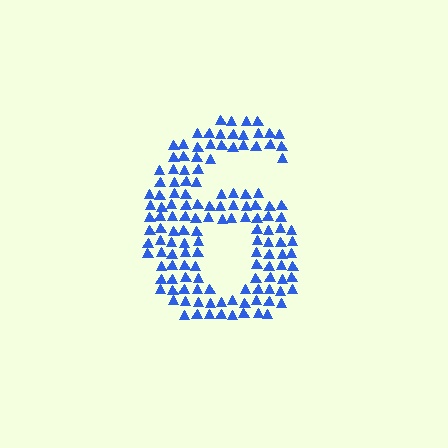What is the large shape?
The large shape is the digit 6.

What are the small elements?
The small elements are triangles.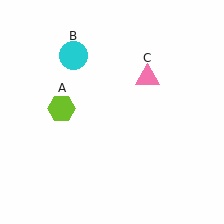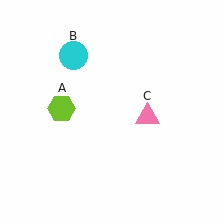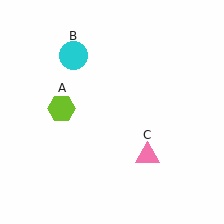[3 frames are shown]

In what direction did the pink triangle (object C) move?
The pink triangle (object C) moved down.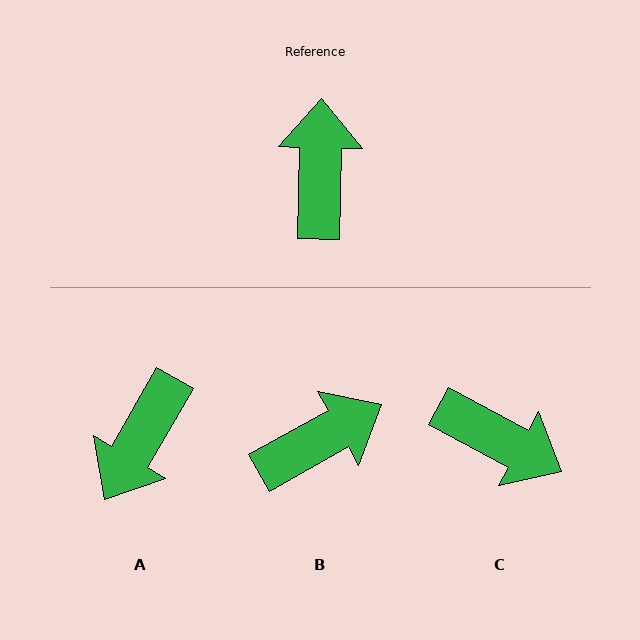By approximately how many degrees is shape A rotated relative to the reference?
Approximately 151 degrees counter-clockwise.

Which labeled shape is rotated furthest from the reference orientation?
A, about 151 degrees away.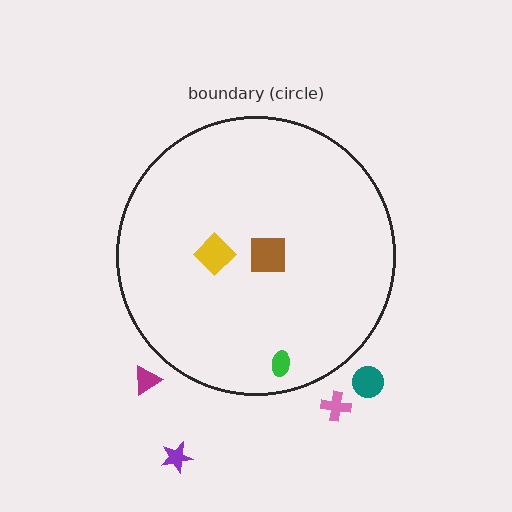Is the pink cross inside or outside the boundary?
Outside.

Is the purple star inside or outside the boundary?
Outside.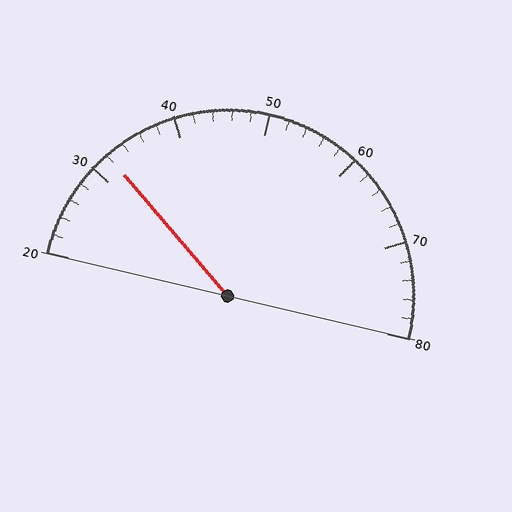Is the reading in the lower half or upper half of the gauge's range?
The reading is in the lower half of the range (20 to 80).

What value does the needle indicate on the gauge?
The needle indicates approximately 32.